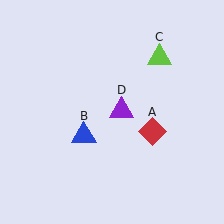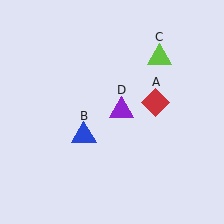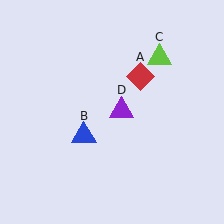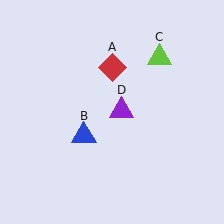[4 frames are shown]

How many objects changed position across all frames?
1 object changed position: red diamond (object A).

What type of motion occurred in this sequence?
The red diamond (object A) rotated counterclockwise around the center of the scene.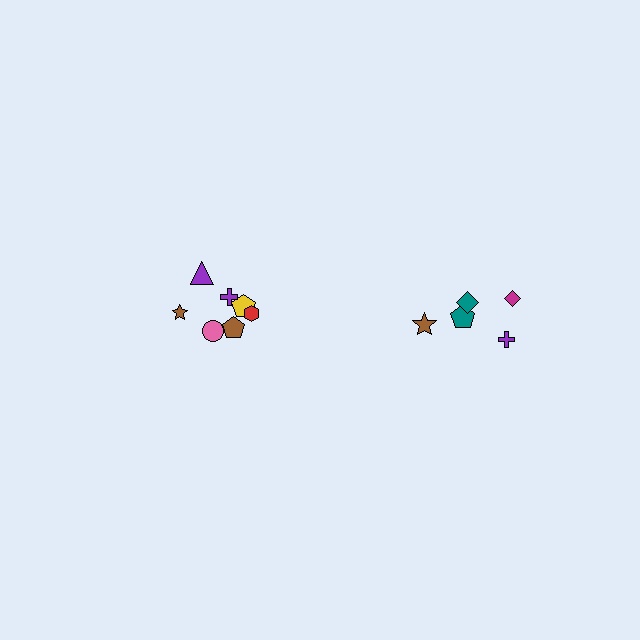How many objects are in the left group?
There are 7 objects.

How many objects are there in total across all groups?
There are 12 objects.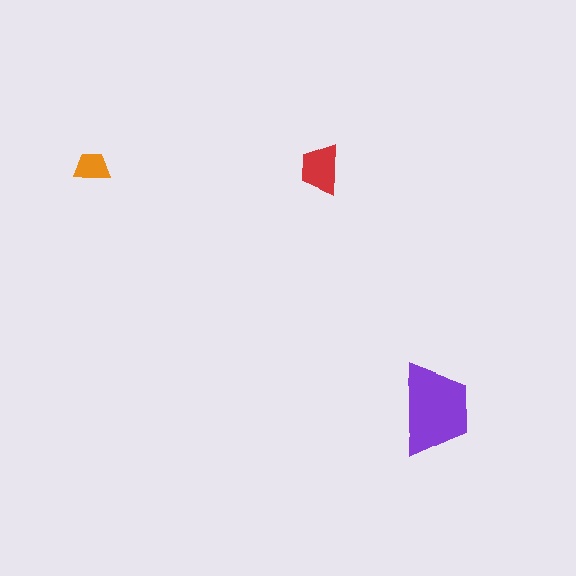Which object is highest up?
The red trapezoid is topmost.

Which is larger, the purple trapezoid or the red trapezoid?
The purple one.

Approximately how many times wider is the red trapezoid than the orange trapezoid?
About 1.5 times wider.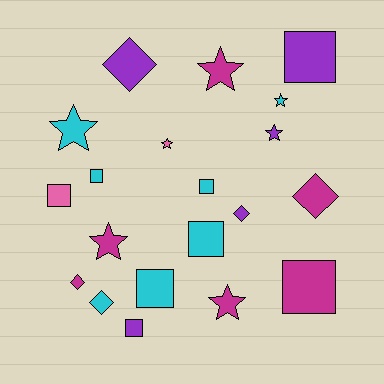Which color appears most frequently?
Cyan, with 7 objects.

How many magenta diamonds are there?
There are 2 magenta diamonds.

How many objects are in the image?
There are 20 objects.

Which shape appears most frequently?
Square, with 8 objects.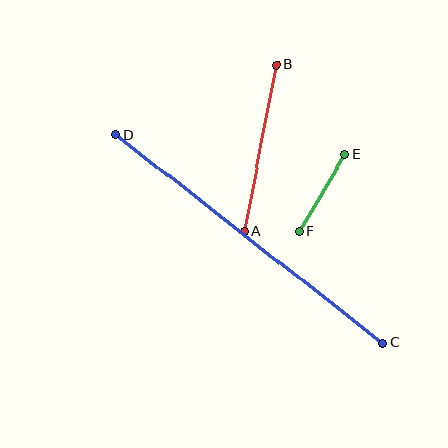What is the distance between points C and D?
The distance is approximately 338 pixels.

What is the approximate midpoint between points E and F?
The midpoint is at approximately (322, 193) pixels.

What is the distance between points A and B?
The distance is approximately 169 pixels.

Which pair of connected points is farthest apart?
Points C and D are farthest apart.